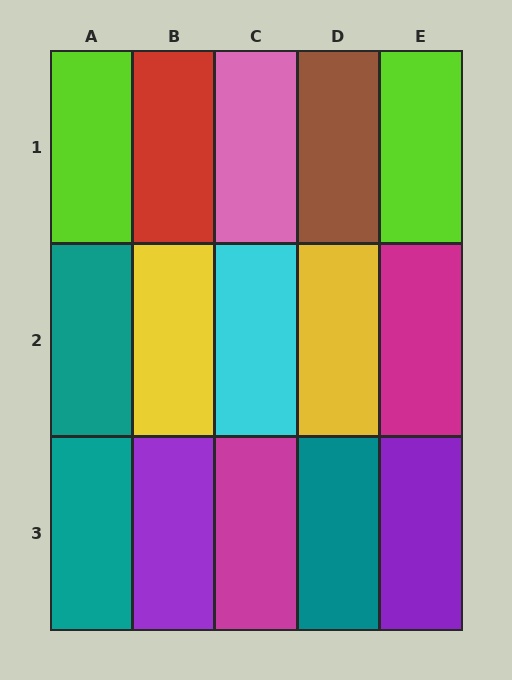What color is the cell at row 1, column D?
Brown.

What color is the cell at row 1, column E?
Lime.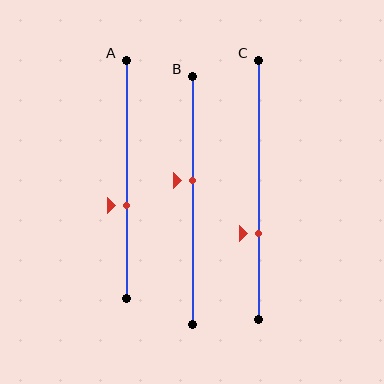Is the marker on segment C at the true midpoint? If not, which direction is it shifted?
No, the marker on segment C is shifted downward by about 17% of the segment length.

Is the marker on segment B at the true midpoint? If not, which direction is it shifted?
No, the marker on segment B is shifted upward by about 8% of the segment length.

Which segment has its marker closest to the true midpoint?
Segment B has its marker closest to the true midpoint.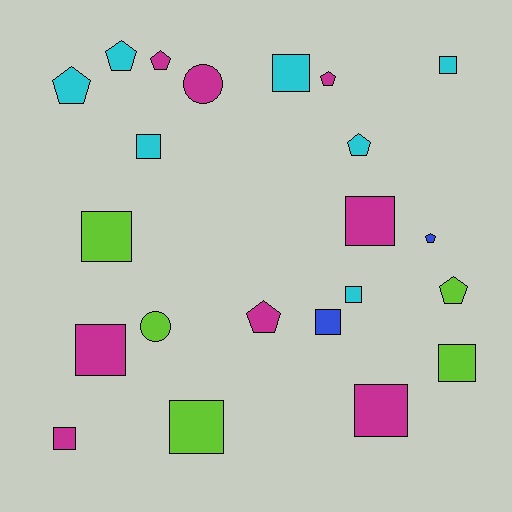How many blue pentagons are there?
There is 1 blue pentagon.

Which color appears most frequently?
Magenta, with 8 objects.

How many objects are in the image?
There are 22 objects.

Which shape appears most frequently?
Square, with 12 objects.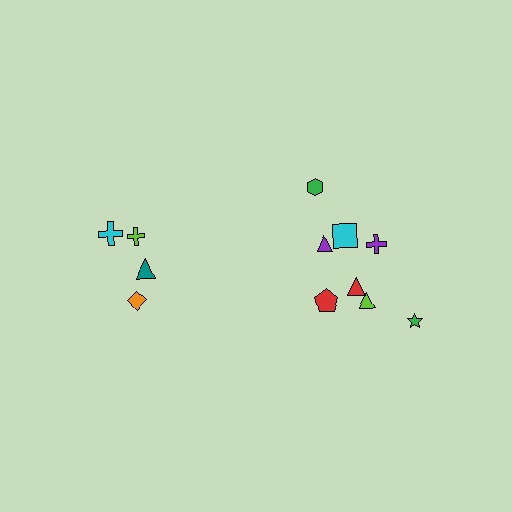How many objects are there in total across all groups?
There are 12 objects.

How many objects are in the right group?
There are 8 objects.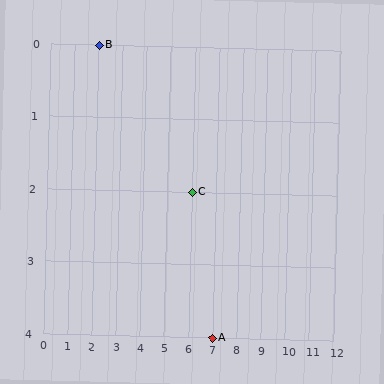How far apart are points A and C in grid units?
Points A and C are 1 column and 2 rows apart (about 2.2 grid units diagonally).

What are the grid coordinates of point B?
Point B is at grid coordinates (2, 0).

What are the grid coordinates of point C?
Point C is at grid coordinates (6, 2).